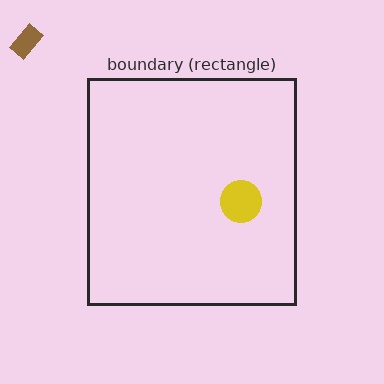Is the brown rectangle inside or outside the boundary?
Outside.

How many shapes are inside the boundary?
1 inside, 1 outside.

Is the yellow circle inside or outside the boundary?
Inside.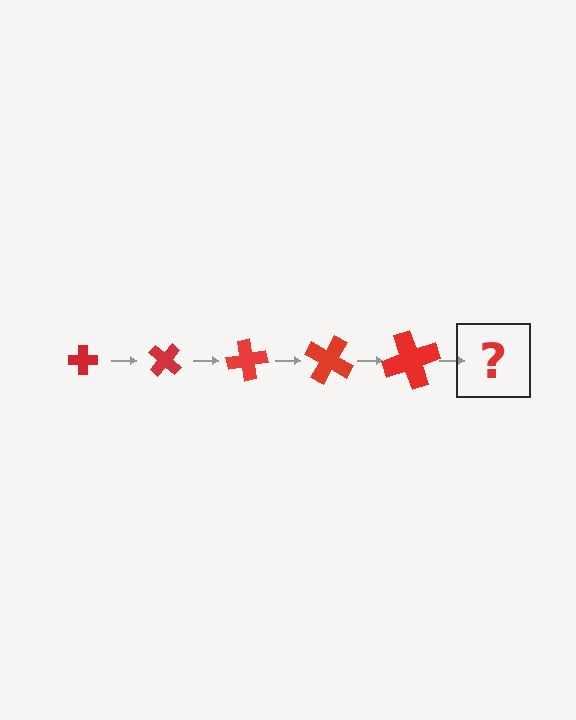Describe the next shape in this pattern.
It should be a cross, larger than the previous one and rotated 200 degrees from the start.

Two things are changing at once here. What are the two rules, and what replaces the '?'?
The two rules are that the cross grows larger each step and it rotates 40 degrees each step. The '?' should be a cross, larger than the previous one and rotated 200 degrees from the start.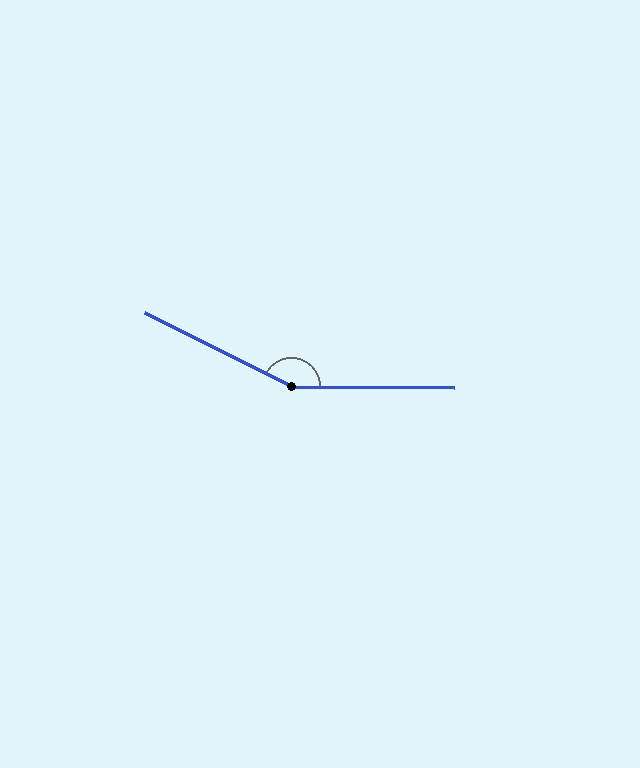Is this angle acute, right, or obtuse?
It is obtuse.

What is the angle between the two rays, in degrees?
Approximately 154 degrees.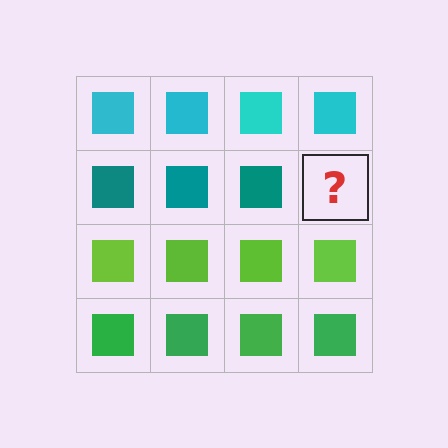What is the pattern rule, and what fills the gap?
The rule is that each row has a consistent color. The gap should be filled with a teal square.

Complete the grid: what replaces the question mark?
The question mark should be replaced with a teal square.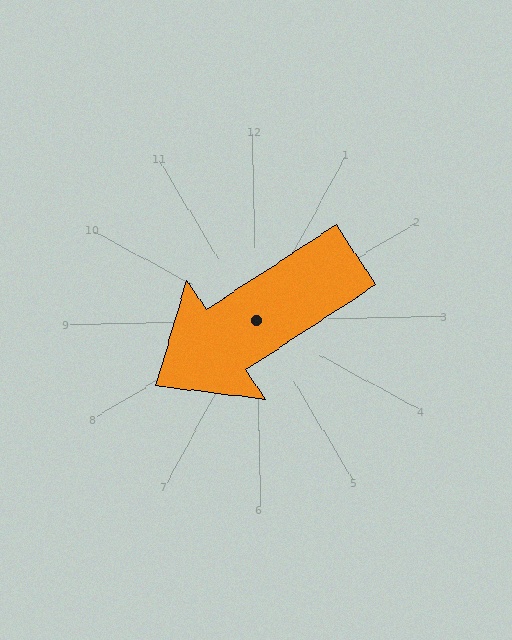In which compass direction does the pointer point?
Southwest.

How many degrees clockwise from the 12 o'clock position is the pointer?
Approximately 238 degrees.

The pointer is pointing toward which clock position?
Roughly 8 o'clock.